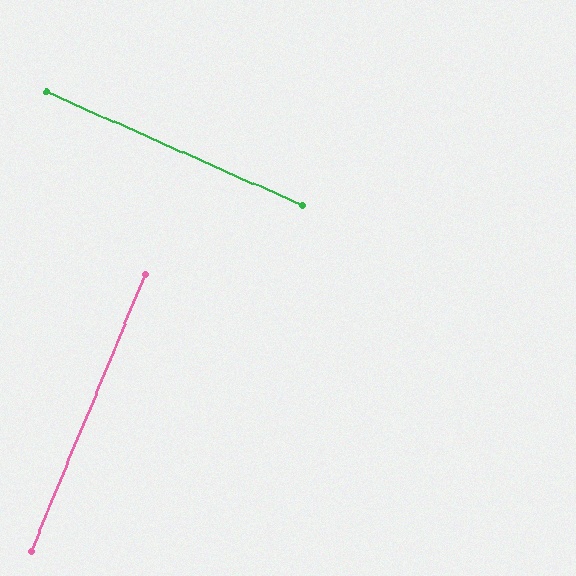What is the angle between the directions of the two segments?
Approximately 88 degrees.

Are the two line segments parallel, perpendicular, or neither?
Perpendicular — they meet at approximately 88°.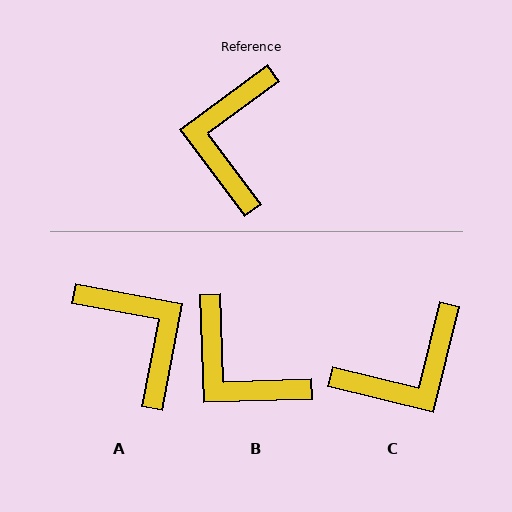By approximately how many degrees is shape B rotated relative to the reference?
Approximately 56 degrees counter-clockwise.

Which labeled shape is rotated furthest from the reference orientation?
A, about 137 degrees away.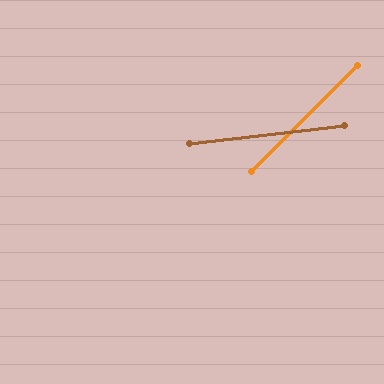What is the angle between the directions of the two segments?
Approximately 39 degrees.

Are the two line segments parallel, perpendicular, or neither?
Neither parallel nor perpendicular — they differ by about 39°.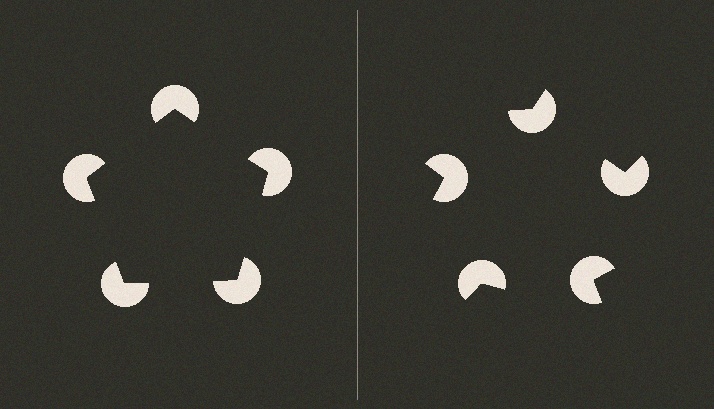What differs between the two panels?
The pac-man discs are positioned identically on both sides; only the wedge orientations differ. On the left they align to a pentagon; on the right they are misaligned.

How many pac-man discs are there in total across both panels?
10 — 5 on each side.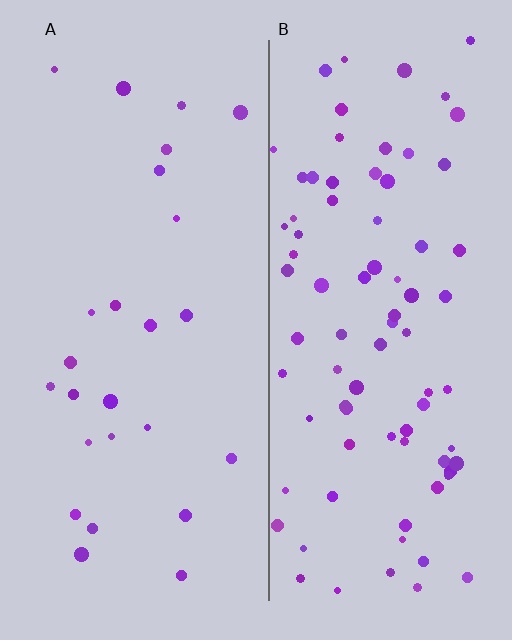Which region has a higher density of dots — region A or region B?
B (the right).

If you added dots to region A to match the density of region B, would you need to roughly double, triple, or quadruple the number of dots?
Approximately triple.